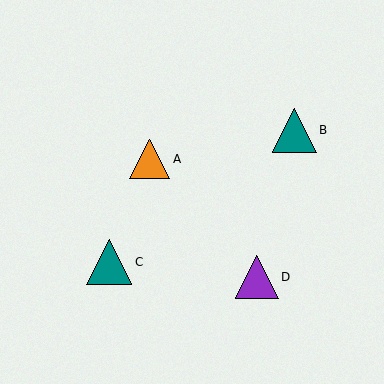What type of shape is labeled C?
Shape C is a teal triangle.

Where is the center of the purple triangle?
The center of the purple triangle is at (257, 277).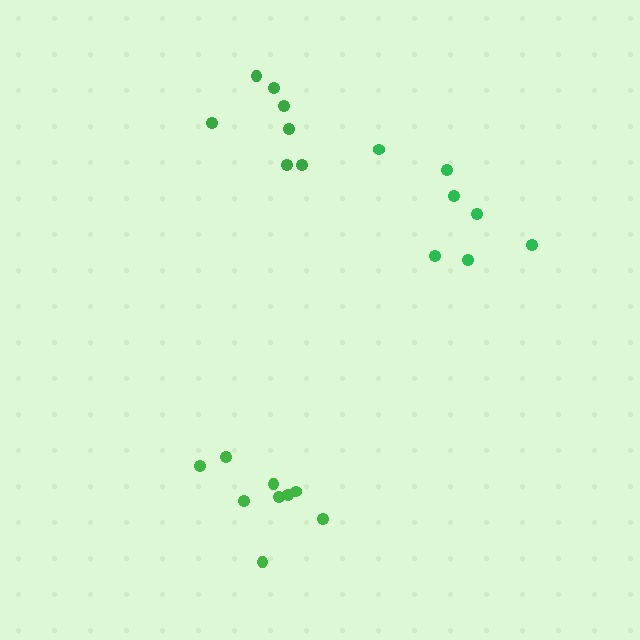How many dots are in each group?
Group 1: 7 dots, Group 2: 9 dots, Group 3: 7 dots (23 total).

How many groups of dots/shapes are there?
There are 3 groups.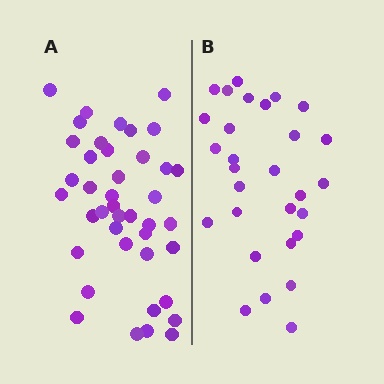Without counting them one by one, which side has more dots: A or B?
Region A (the left region) has more dots.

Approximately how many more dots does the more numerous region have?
Region A has roughly 12 or so more dots than region B.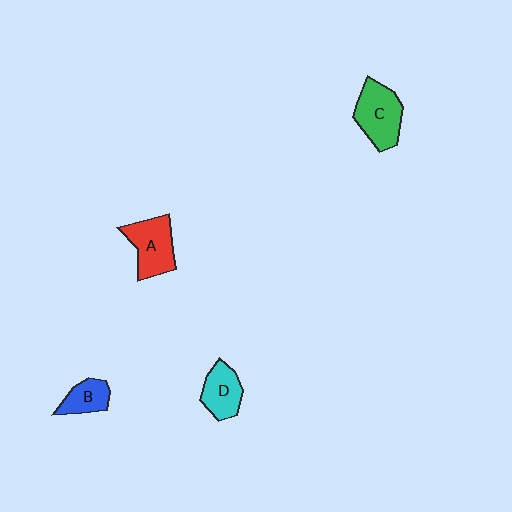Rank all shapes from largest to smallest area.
From largest to smallest: C (green), A (red), D (cyan), B (blue).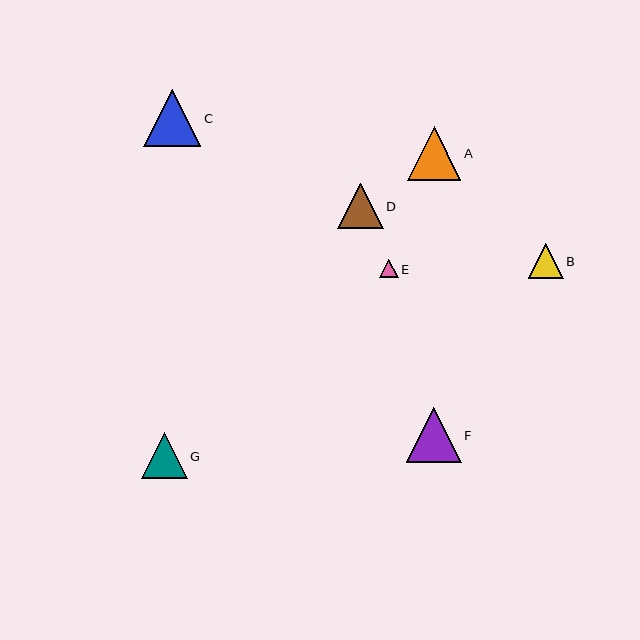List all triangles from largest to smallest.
From largest to smallest: C, F, A, D, G, B, E.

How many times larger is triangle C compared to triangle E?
Triangle C is approximately 3.1 times the size of triangle E.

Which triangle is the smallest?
Triangle E is the smallest with a size of approximately 18 pixels.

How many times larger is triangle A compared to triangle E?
Triangle A is approximately 2.9 times the size of triangle E.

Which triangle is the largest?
Triangle C is the largest with a size of approximately 57 pixels.